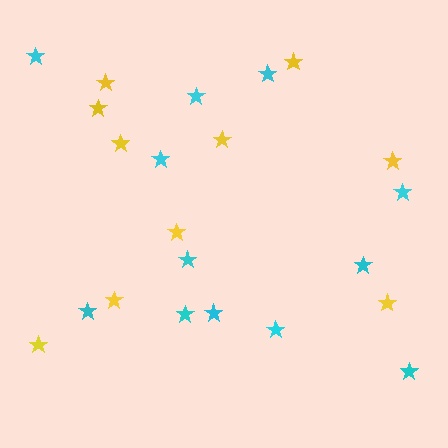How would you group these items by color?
There are 2 groups: one group of yellow stars (10) and one group of cyan stars (12).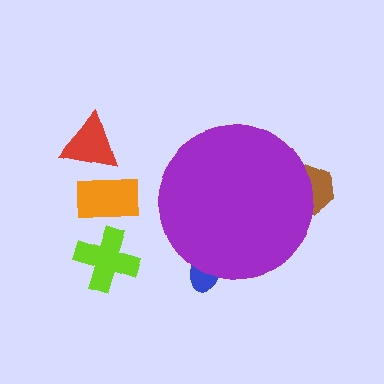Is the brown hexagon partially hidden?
Yes, the brown hexagon is partially hidden behind the purple circle.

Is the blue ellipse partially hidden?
Yes, the blue ellipse is partially hidden behind the purple circle.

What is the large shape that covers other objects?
A purple circle.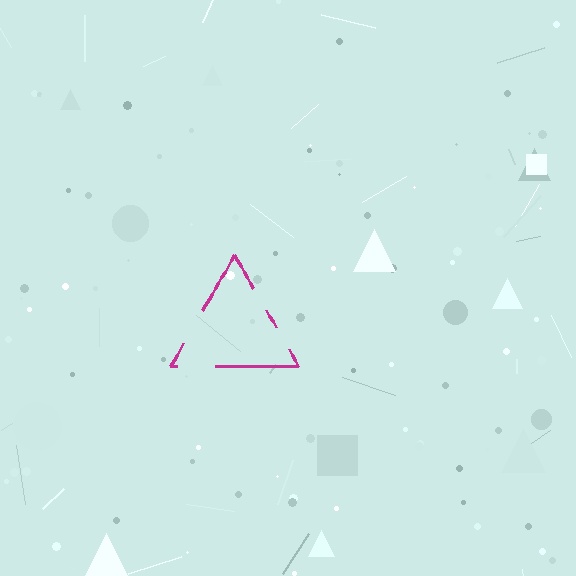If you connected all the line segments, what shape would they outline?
They would outline a triangle.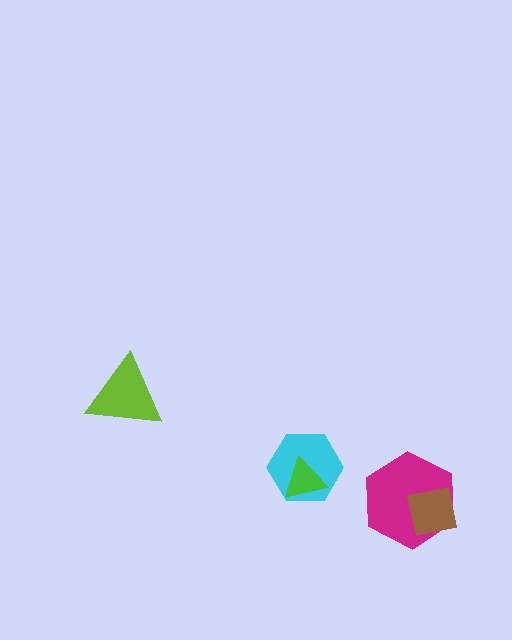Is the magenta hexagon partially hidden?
Yes, it is partially covered by another shape.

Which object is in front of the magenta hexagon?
The brown square is in front of the magenta hexagon.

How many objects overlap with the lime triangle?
0 objects overlap with the lime triangle.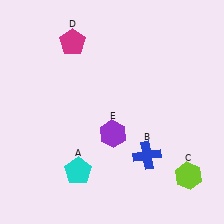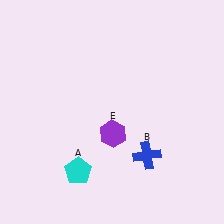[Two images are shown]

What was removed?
The magenta pentagon (D), the lime hexagon (C) were removed in Image 2.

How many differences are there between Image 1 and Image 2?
There are 2 differences between the two images.